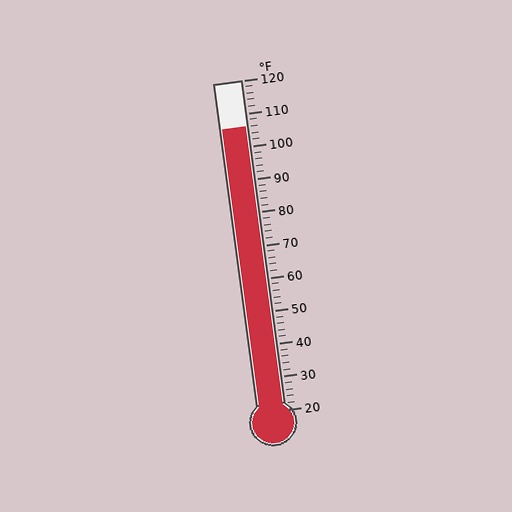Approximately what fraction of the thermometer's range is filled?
The thermometer is filled to approximately 85% of its range.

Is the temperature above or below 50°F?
The temperature is above 50°F.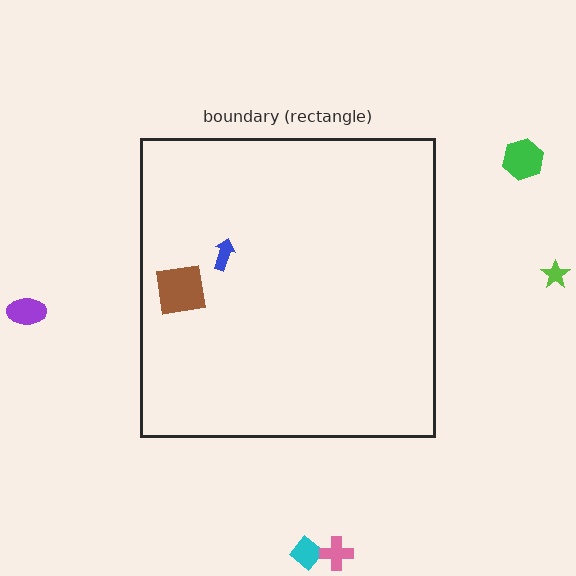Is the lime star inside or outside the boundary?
Outside.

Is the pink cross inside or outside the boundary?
Outside.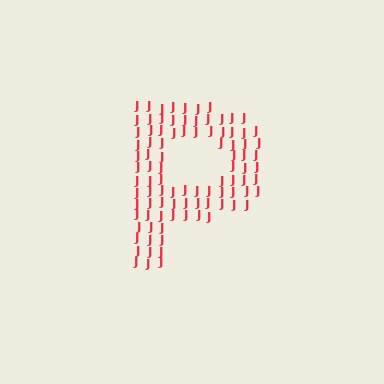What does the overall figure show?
The overall figure shows the letter P.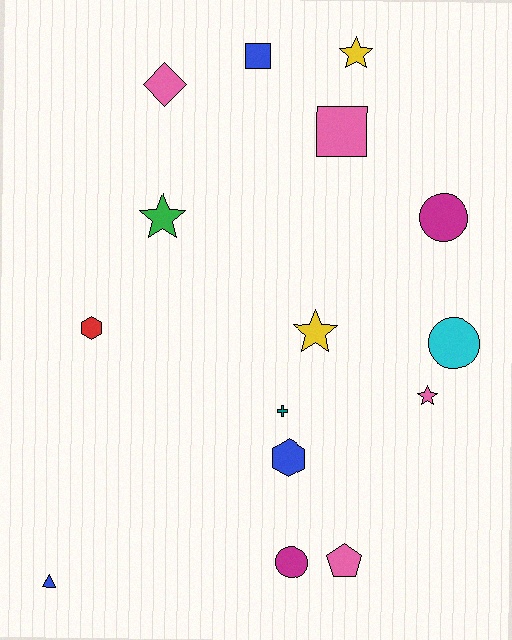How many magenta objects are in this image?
There are 2 magenta objects.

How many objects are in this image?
There are 15 objects.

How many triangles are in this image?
There is 1 triangle.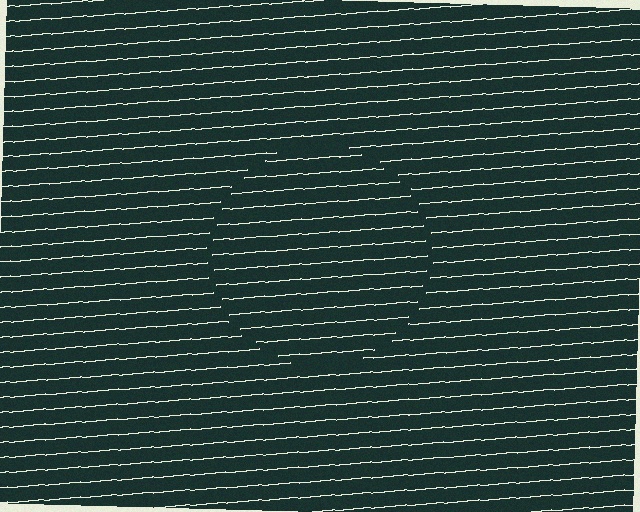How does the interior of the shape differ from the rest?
The interior of the shape contains the same grating, shifted by half a period — the contour is defined by the phase discontinuity where line-ends from the inner and outer gratings abut.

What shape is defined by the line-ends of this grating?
An illusory circle. The interior of the shape contains the same grating, shifted by half a period — the contour is defined by the phase discontinuity where line-ends from the inner and outer gratings abut.